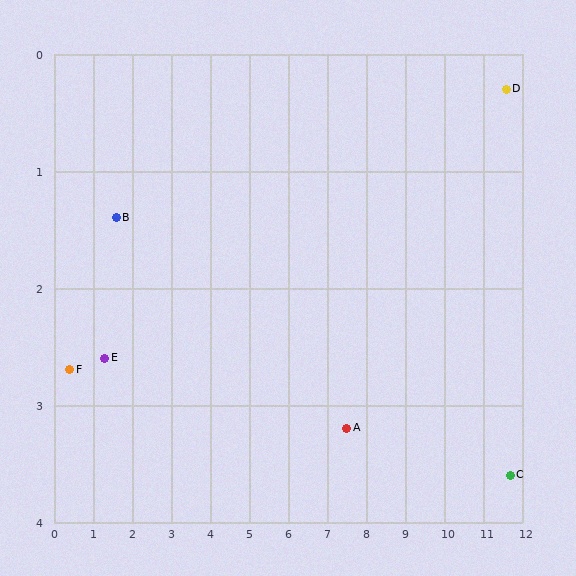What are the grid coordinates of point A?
Point A is at approximately (7.5, 3.2).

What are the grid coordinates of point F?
Point F is at approximately (0.4, 2.7).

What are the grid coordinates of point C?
Point C is at approximately (11.7, 3.6).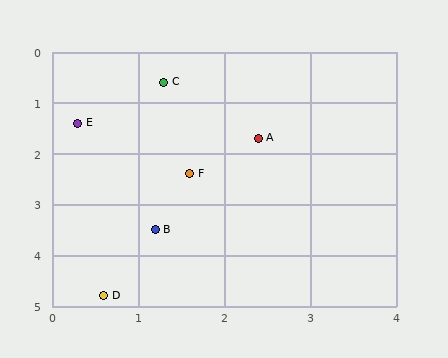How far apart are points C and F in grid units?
Points C and F are about 1.8 grid units apart.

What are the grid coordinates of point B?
Point B is at approximately (1.2, 3.5).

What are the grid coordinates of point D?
Point D is at approximately (0.6, 4.8).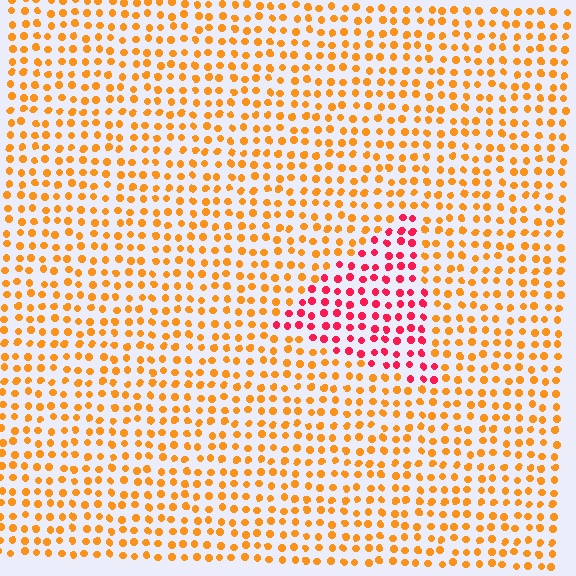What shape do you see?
I see a triangle.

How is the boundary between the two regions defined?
The boundary is defined purely by a slight shift in hue (about 47 degrees). Spacing, size, and orientation are identical on both sides.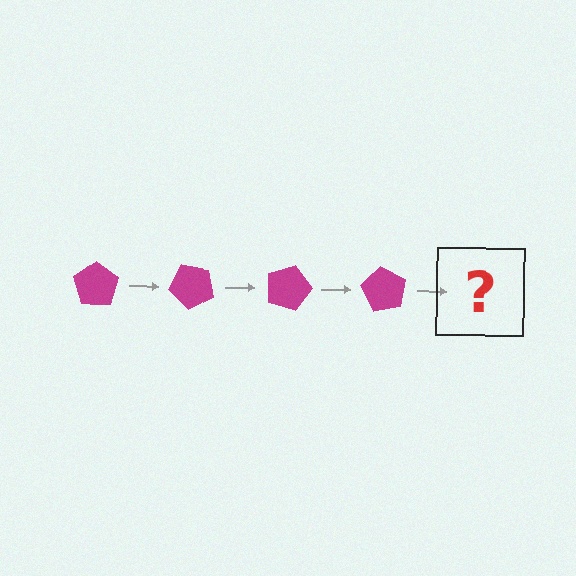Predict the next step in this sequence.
The next step is a magenta pentagon rotated 180 degrees.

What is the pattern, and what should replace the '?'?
The pattern is that the pentagon rotates 45 degrees each step. The '?' should be a magenta pentagon rotated 180 degrees.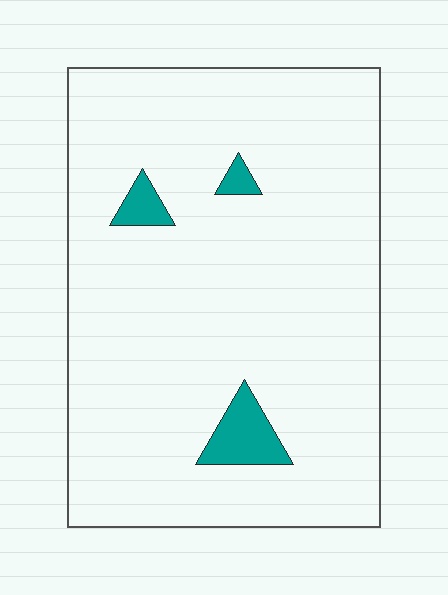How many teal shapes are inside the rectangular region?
3.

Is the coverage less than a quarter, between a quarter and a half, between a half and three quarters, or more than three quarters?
Less than a quarter.